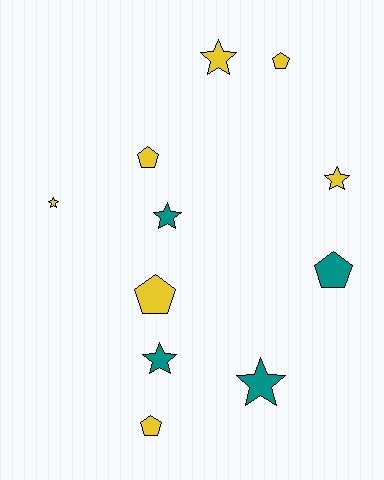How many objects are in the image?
There are 11 objects.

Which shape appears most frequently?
Star, with 6 objects.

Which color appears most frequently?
Yellow, with 7 objects.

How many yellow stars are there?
There are 3 yellow stars.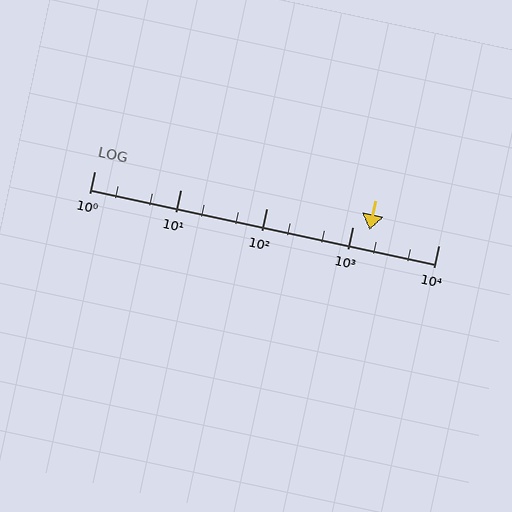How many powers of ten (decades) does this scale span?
The scale spans 4 decades, from 1 to 10000.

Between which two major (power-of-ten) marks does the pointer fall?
The pointer is between 1000 and 10000.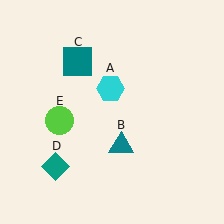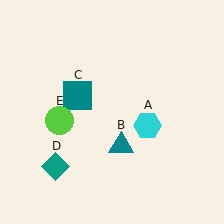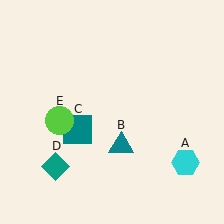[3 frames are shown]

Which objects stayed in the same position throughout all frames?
Teal triangle (object B) and teal diamond (object D) and lime circle (object E) remained stationary.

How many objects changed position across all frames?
2 objects changed position: cyan hexagon (object A), teal square (object C).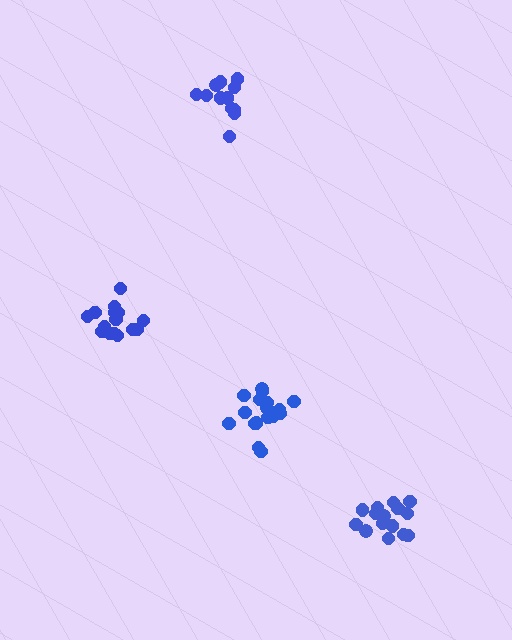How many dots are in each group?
Group 1: 15 dots, Group 2: 15 dots, Group 3: 12 dots, Group 4: 18 dots (60 total).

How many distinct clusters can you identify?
There are 4 distinct clusters.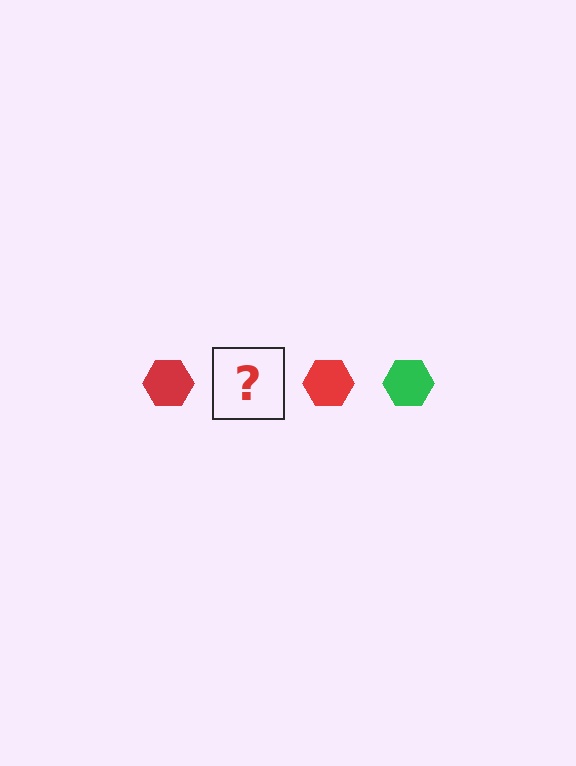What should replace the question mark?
The question mark should be replaced with a green hexagon.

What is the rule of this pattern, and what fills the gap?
The rule is that the pattern cycles through red, green hexagons. The gap should be filled with a green hexagon.